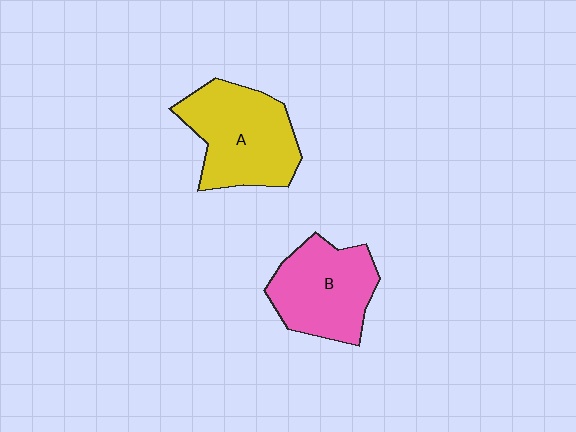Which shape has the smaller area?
Shape B (pink).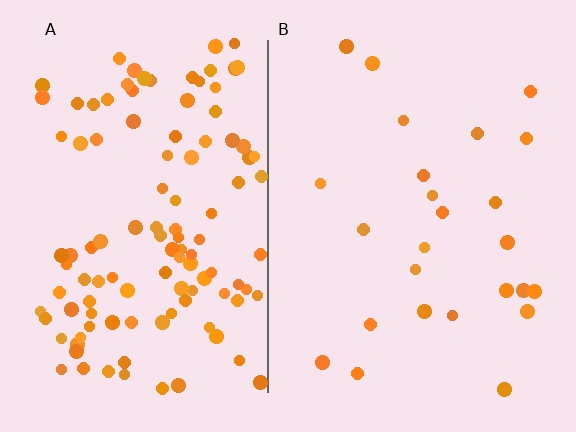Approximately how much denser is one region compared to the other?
Approximately 4.5× — region A over region B.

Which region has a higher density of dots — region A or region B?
A (the left).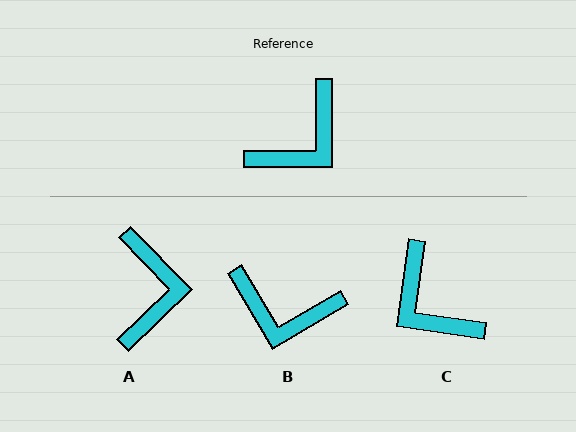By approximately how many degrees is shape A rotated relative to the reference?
Approximately 44 degrees counter-clockwise.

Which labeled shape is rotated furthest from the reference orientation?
C, about 98 degrees away.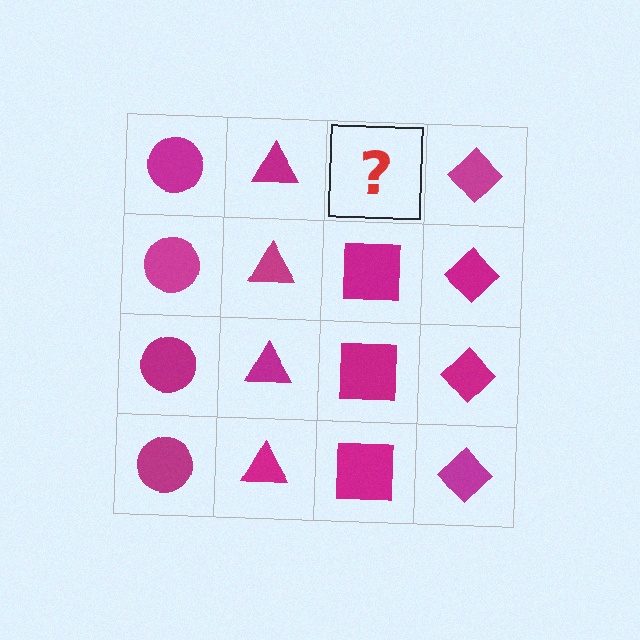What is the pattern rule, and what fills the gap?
The rule is that each column has a consistent shape. The gap should be filled with a magenta square.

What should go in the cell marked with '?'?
The missing cell should contain a magenta square.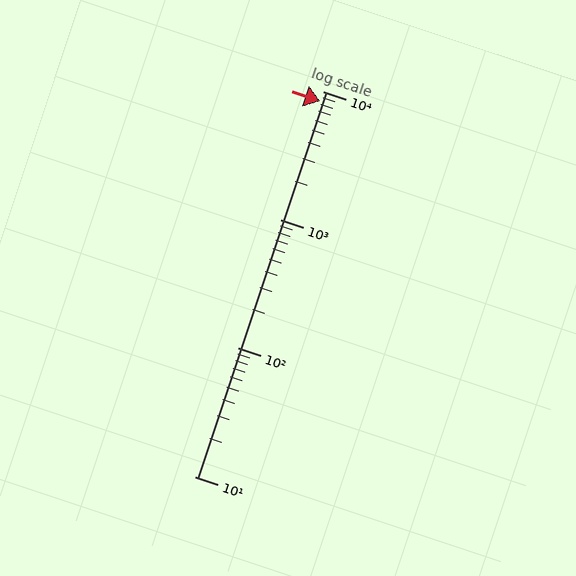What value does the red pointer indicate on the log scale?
The pointer indicates approximately 8300.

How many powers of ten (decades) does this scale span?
The scale spans 3 decades, from 10 to 10000.